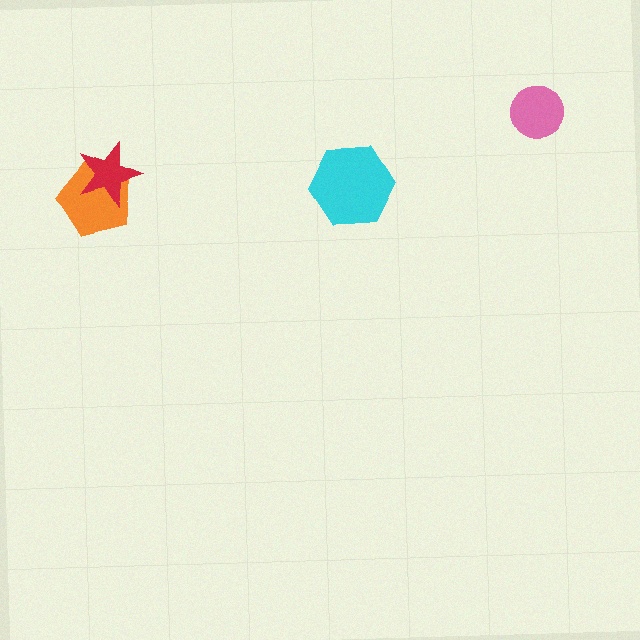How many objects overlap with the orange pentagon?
1 object overlaps with the orange pentagon.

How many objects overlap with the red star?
1 object overlaps with the red star.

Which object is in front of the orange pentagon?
The red star is in front of the orange pentagon.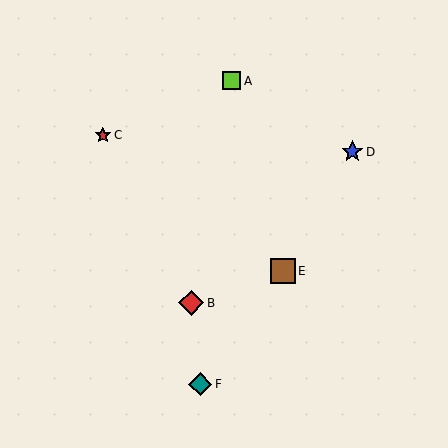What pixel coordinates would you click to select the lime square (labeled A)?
Click at (232, 81) to select the lime square A.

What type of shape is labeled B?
Shape B is a red diamond.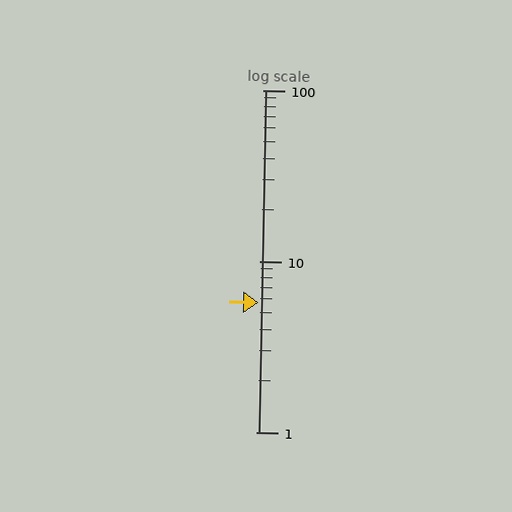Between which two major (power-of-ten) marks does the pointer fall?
The pointer is between 1 and 10.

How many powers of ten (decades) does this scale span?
The scale spans 2 decades, from 1 to 100.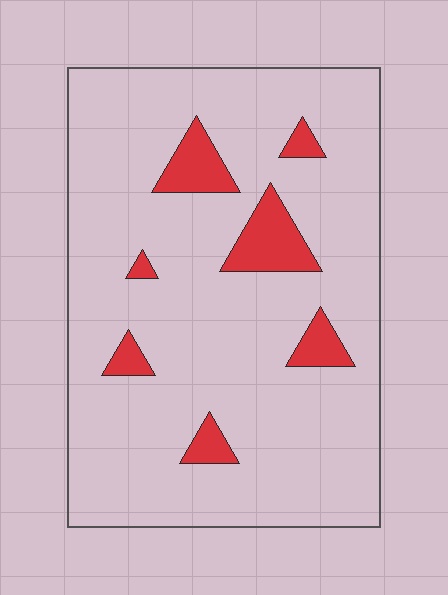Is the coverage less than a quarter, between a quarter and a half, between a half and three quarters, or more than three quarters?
Less than a quarter.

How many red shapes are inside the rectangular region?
7.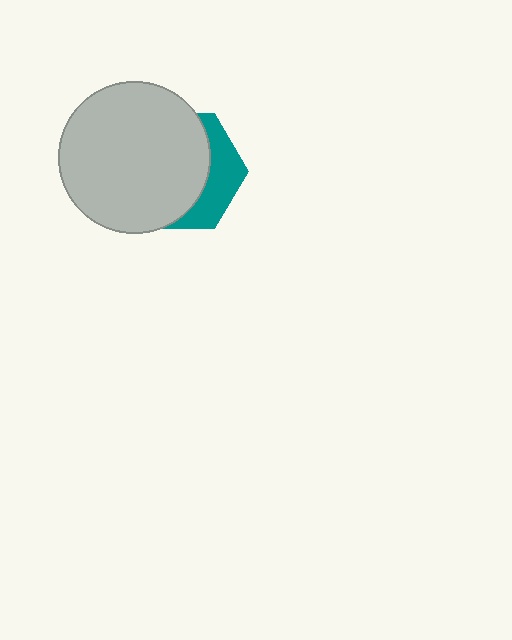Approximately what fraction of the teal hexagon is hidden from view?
Roughly 69% of the teal hexagon is hidden behind the light gray circle.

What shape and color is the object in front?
The object in front is a light gray circle.